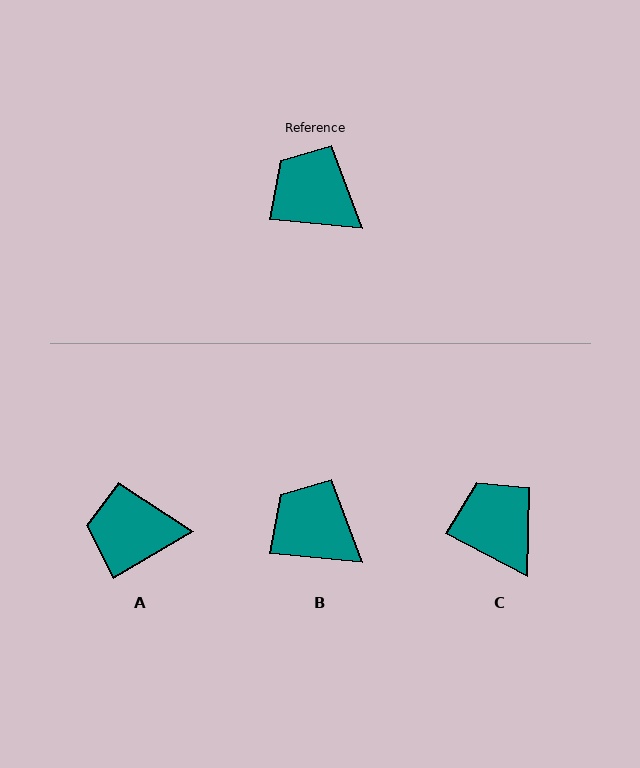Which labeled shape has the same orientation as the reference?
B.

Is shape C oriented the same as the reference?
No, it is off by about 22 degrees.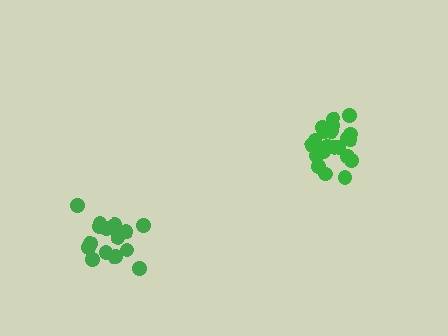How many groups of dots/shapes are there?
There are 2 groups.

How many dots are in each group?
Group 1: 15 dots, Group 2: 21 dots (36 total).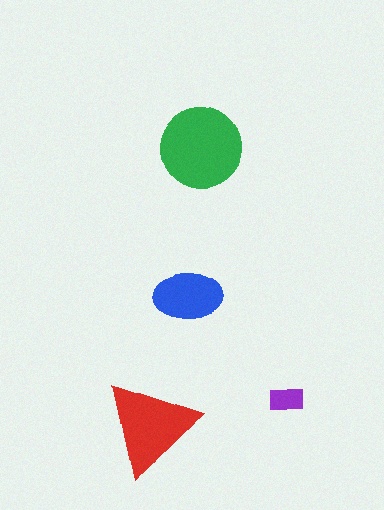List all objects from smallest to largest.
The purple rectangle, the blue ellipse, the red triangle, the green circle.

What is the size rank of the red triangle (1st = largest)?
2nd.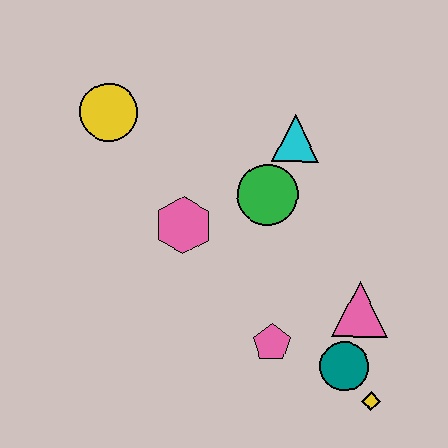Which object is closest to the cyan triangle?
The green circle is closest to the cyan triangle.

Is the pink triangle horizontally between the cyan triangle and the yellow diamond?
Yes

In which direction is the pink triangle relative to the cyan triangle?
The pink triangle is below the cyan triangle.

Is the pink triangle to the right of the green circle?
Yes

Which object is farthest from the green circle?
The yellow diamond is farthest from the green circle.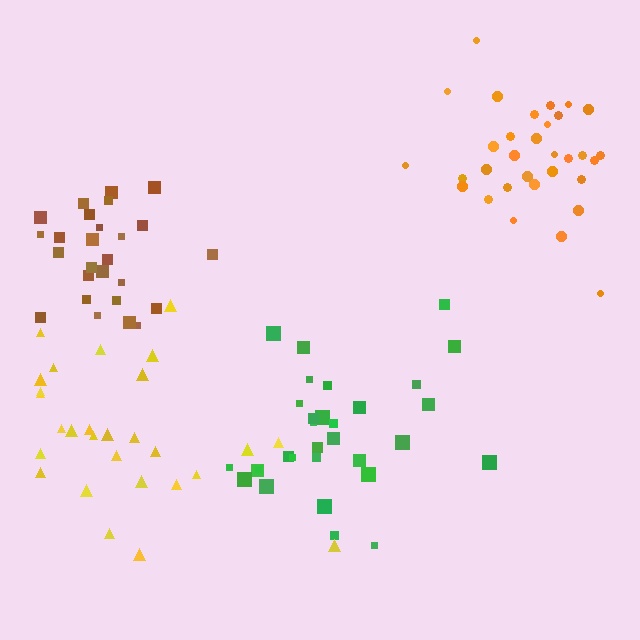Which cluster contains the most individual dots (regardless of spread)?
Orange (32).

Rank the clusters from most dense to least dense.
brown, orange, green, yellow.